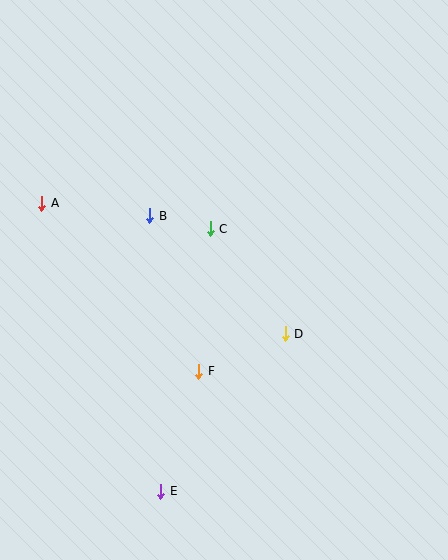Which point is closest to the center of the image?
Point C at (210, 229) is closest to the center.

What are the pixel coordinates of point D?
Point D is at (285, 334).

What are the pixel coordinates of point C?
Point C is at (210, 229).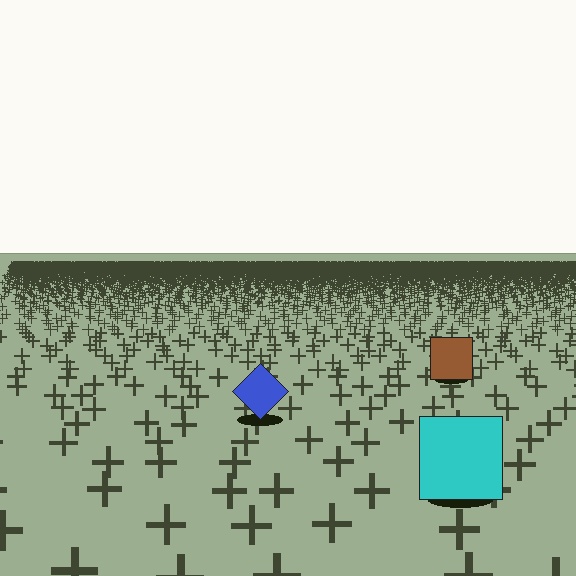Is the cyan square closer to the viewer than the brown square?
Yes. The cyan square is closer — you can tell from the texture gradient: the ground texture is coarser near it.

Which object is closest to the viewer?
The cyan square is closest. The texture marks near it are larger and more spread out.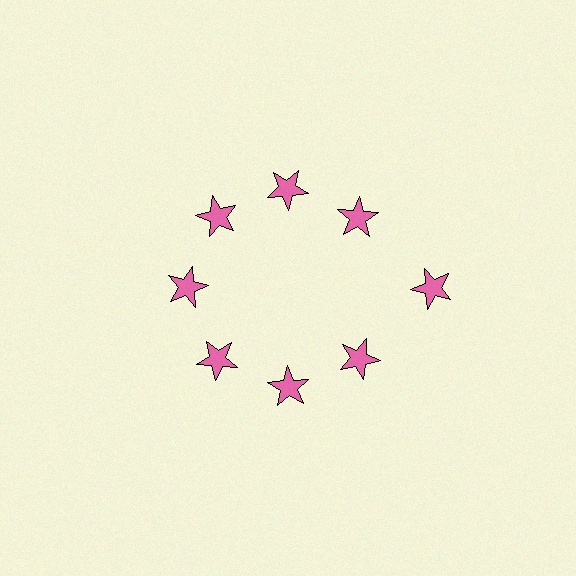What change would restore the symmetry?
The symmetry would be restored by moving it inward, back onto the ring so that all 8 stars sit at equal angles and equal distance from the center.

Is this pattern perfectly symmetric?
No. The 8 pink stars are arranged in a ring, but one element near the 3 o'clock position is pushed outward from the center, breaking the 8-fold rotational symmetry.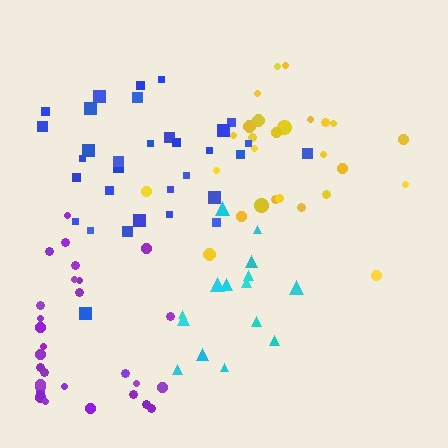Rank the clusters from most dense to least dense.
blue, yellow, cyan, purple.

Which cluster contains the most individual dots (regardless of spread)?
Blue (32).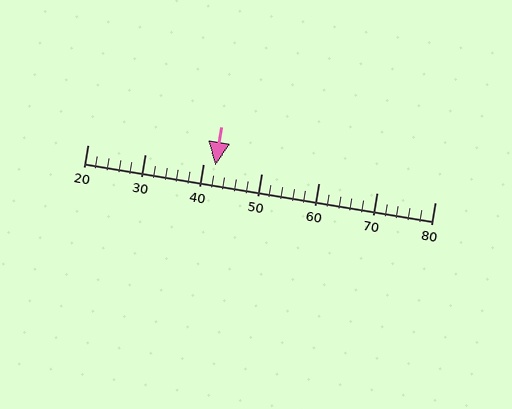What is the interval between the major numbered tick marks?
The major tick marks are spaced 10 units apart.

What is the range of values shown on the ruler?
The ruler shows values from 20 to 80.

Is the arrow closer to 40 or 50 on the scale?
The arrow is closer to 40.